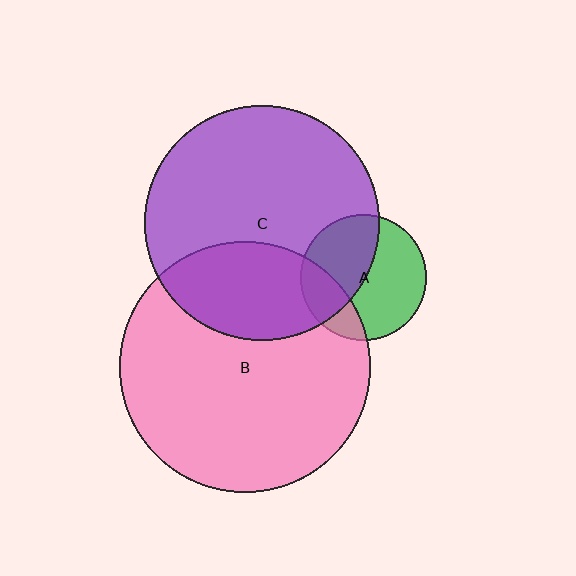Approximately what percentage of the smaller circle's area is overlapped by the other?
Approximately 30%.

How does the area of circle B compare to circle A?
Approximately 4.0 times.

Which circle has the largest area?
Circle B (pink).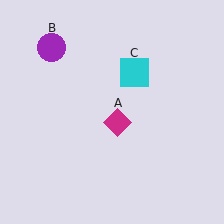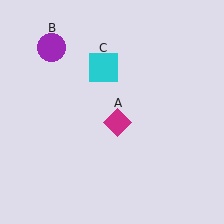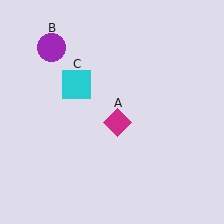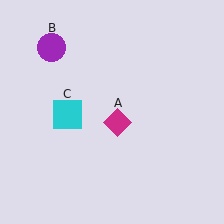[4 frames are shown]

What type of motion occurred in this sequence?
The cyan square (object C) rotated counterclockwise around the center of the scene.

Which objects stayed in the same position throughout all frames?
Magenta diamond (object A) and purple circle (object B) remained stationary.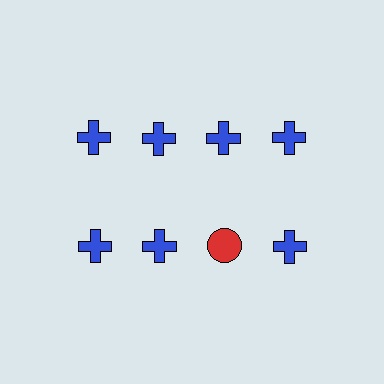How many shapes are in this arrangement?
There are 8 shapes arranged in a grid pattern.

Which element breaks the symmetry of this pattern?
The red circle in the second row, center column breaks the symmetry. All other shapes are blue crosses.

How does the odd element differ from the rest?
It differs in both color (red instead of blue) and shape (circle instead of cross).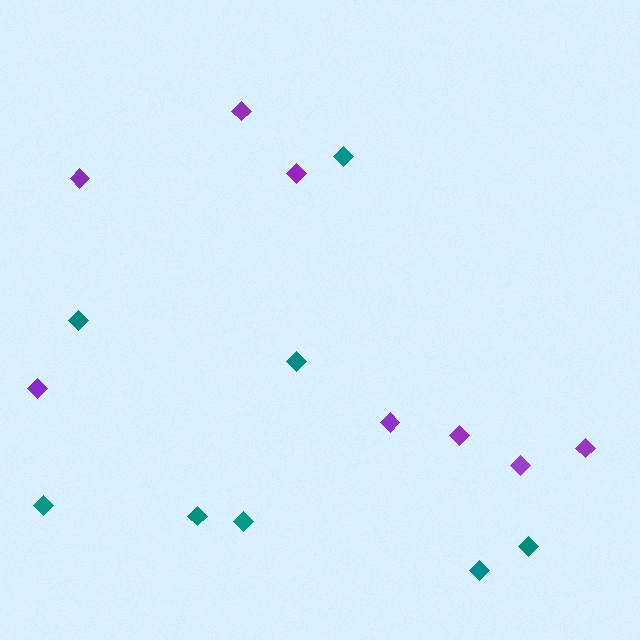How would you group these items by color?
There are 2 groups: one group of purple diamonds (8) and one group of teal diamonds (8).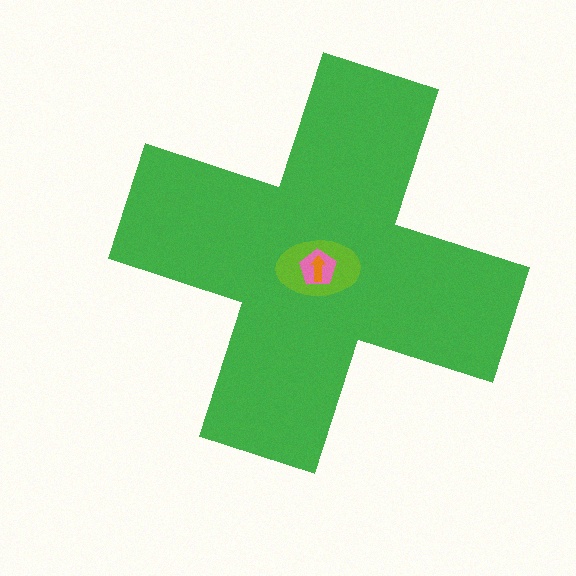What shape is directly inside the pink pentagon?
The orange arrow.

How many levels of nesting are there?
4.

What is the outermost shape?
The green cross.